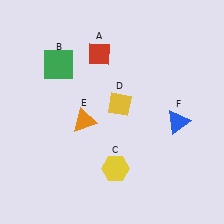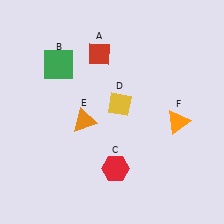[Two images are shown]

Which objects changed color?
C changed from yellow to red. F changed from blue to orange.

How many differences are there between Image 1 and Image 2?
There are 2 differences between the two images.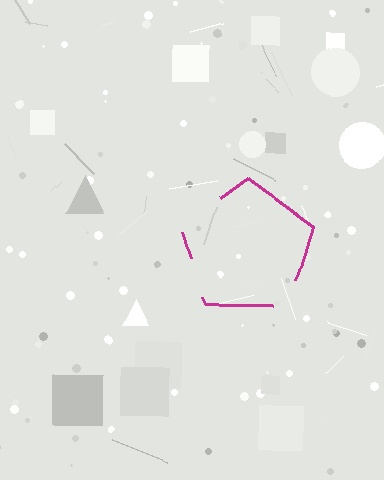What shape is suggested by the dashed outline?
The dashed outline suggests a pentagon.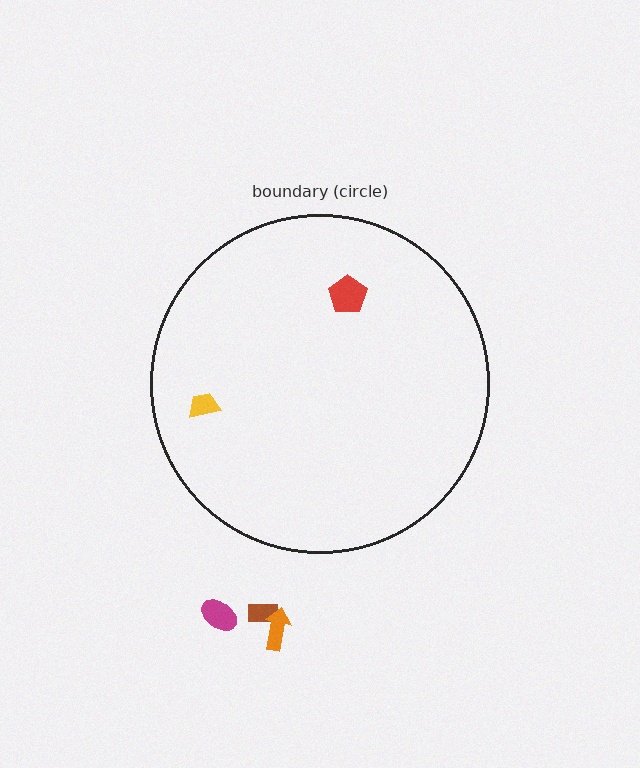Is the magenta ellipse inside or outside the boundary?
Outside.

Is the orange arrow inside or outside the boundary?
Outside.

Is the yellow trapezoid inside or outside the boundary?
Inside.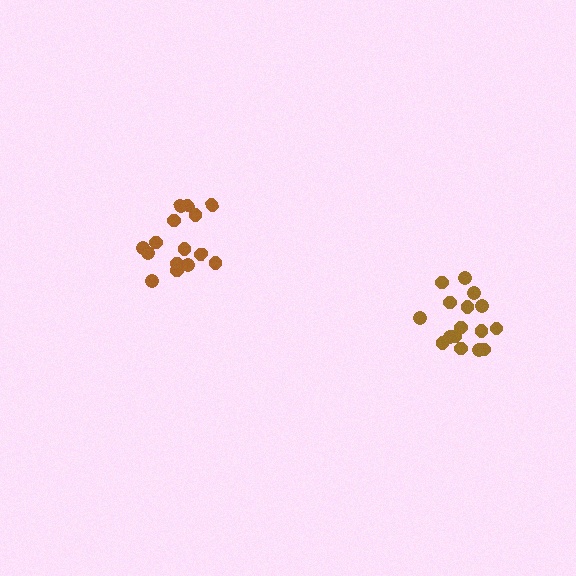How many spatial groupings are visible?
There are 2 spatial groupings.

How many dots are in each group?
Group 1: 15 dots, Group 2: 16 dots (31 total).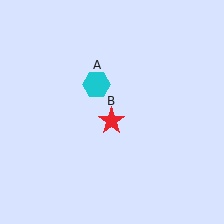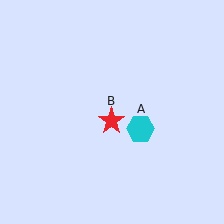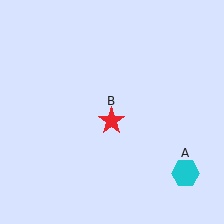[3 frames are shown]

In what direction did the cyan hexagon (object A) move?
The cyan hexagon (object A) moved down and to the right.